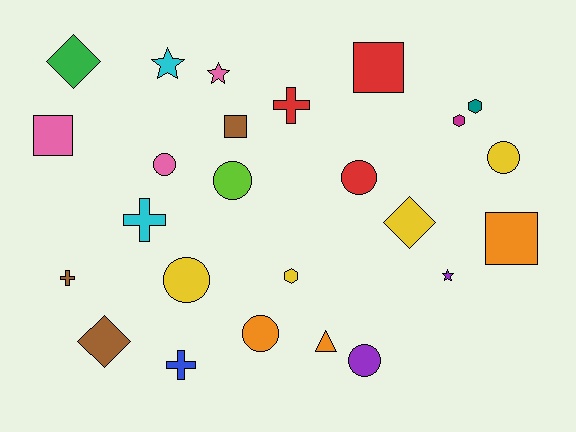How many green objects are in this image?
There is 1 green object.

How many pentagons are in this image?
There are no pentagons.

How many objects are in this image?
There are 25 objects.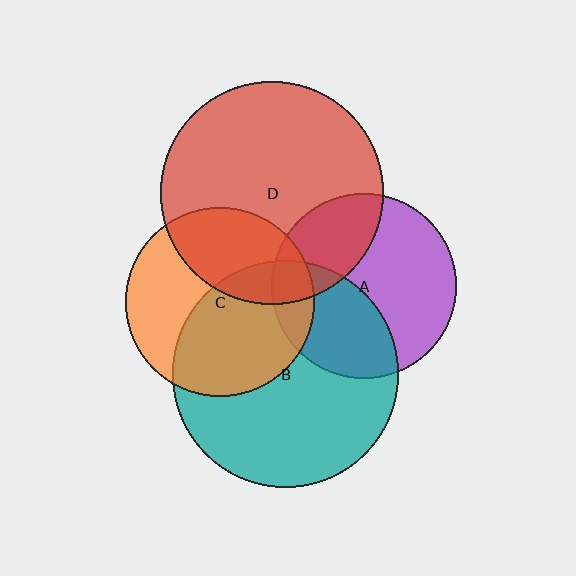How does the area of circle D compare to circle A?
Approximately 1.5 times.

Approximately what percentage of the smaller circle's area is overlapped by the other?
Approximately 35%.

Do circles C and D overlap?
Yes.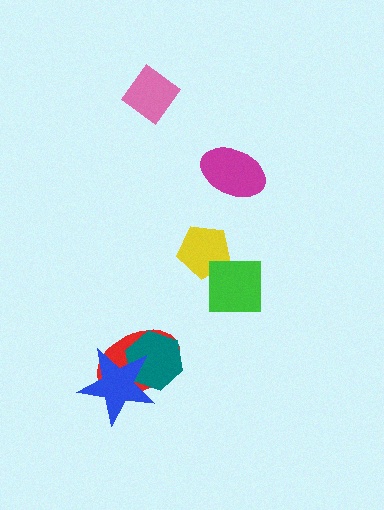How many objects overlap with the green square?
1 object overlaps with the green square.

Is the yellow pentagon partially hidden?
Yes, it is partially covered by another shape.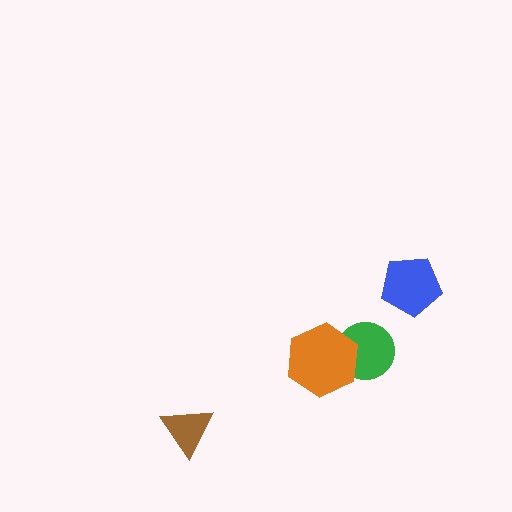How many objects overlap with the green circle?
1 object overlaps with the green circle.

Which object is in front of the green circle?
The orange hexagon is in front of the green circle.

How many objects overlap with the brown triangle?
0 objects overlap with the brown triangle.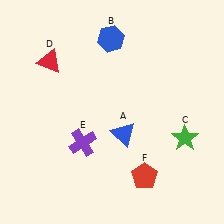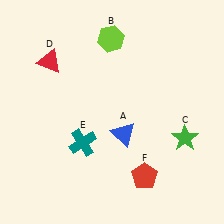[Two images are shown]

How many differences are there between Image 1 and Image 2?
There are 2 differences between the two images.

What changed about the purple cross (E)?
In Image 1, E is purple. In Image 2, it changed to teal.